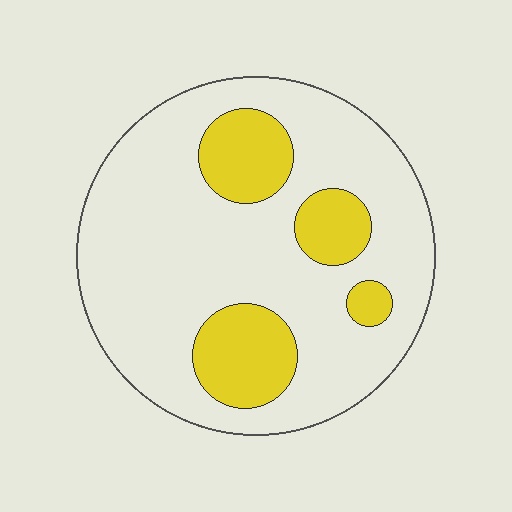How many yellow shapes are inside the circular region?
4.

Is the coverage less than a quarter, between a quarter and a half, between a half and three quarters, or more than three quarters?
Less than a quarter.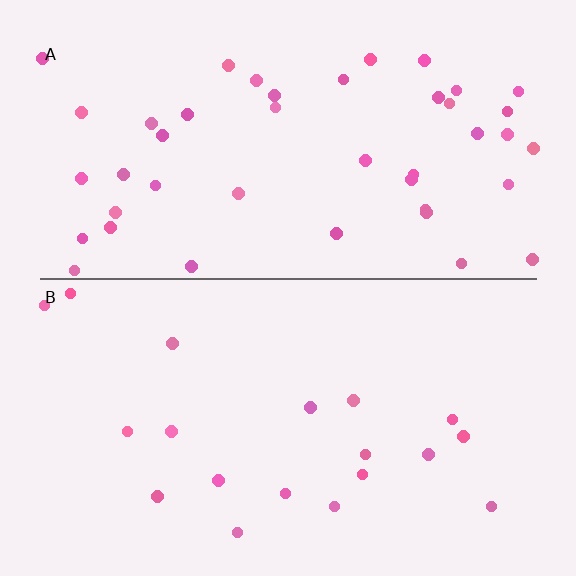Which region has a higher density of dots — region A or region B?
A (the top).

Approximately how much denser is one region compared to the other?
Approximately 2.3× — region A over region B.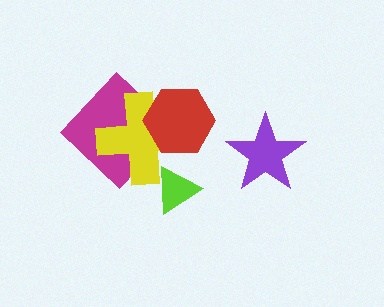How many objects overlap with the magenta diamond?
2 objects overlap with the magenta diamond.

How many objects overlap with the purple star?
0 objects overlap with the purple star.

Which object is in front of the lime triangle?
The yellow cross is in front of the lime triangle.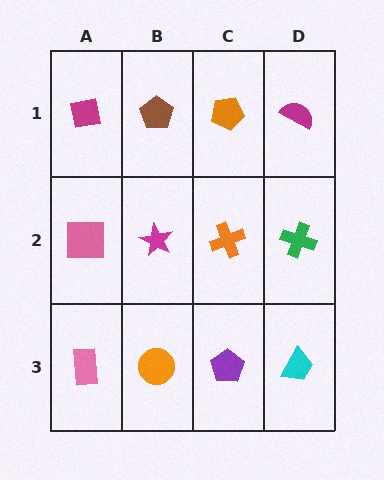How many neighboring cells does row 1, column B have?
3.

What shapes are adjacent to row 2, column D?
A magenta semicircle (row 1, column D), a cyan trapezoid (row 3, column D), an orange cross (row 2, column C).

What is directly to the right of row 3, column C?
A cyan trapezoid.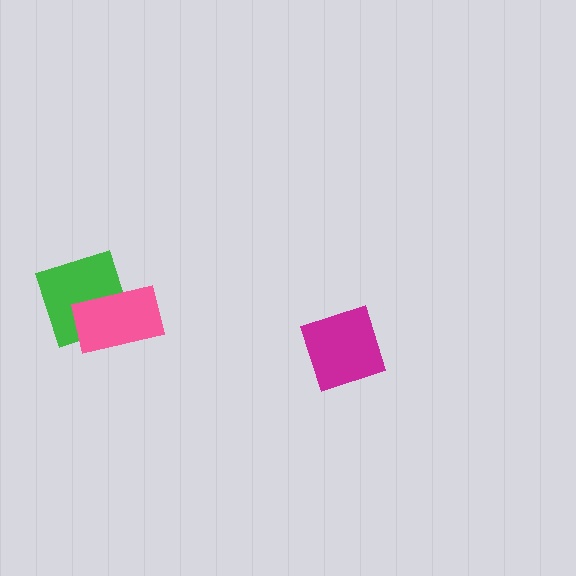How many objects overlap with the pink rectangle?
1 object overlaps with the pink rectangle.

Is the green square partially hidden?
Yes, it is partially covered by another shape.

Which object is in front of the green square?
The pink rectangle is in front of the green square.